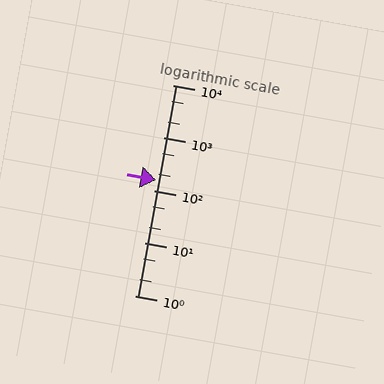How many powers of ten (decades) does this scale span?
The scale spans 4 decades, from 1 to 10000.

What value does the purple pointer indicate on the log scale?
The pointer indicates approximately 160.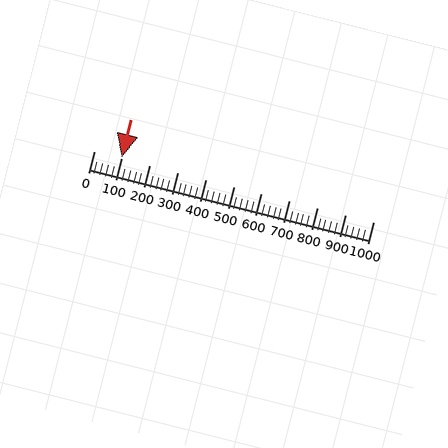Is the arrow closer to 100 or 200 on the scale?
The arrow is closer to 100.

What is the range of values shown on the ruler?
The ruler shows values from 0 to 1000.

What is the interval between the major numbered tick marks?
The major tick marks are spaced 100 units apart.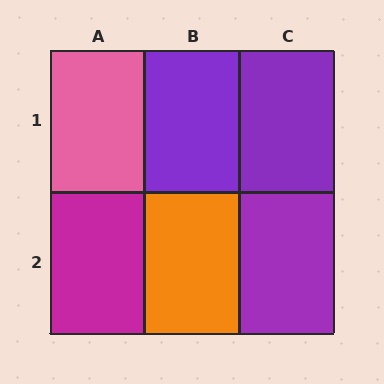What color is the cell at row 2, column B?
Orange.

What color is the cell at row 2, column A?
Magenta.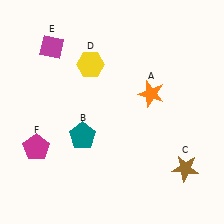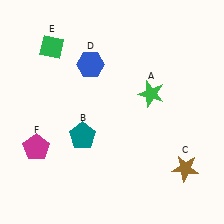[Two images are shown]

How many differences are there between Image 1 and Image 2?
There are 3 differences between the two images.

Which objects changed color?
A changed from orange to green. D changed from yellow to blue. E changed from magenta to green.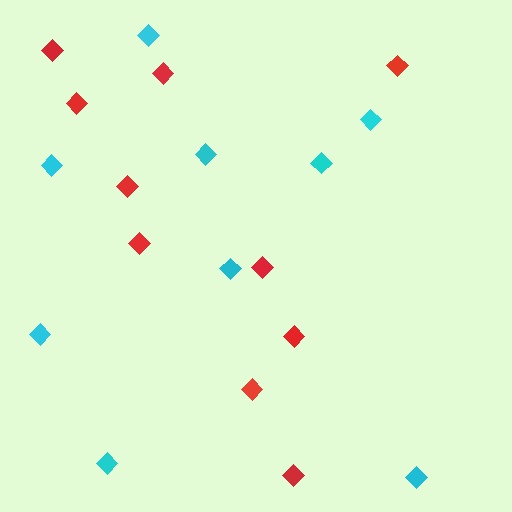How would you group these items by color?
There are 2 groups: one group of cyan diamonds (9) and one group of red diamonds (10).